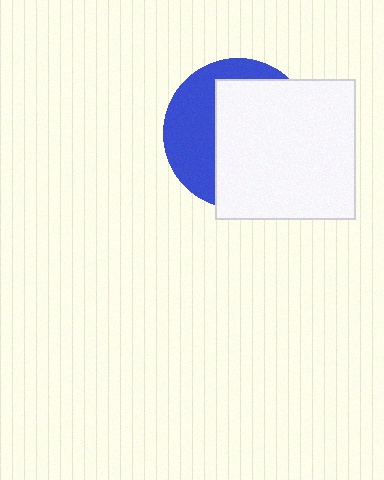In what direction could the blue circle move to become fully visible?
The blue circle could move left. That would shift it out from behind the white square entirely.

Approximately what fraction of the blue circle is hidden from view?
Roughly 62% of the blue circle is hidden behind the white square.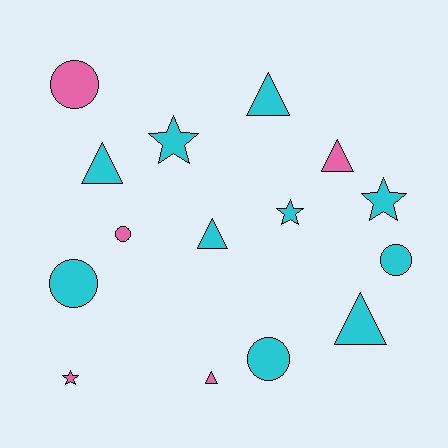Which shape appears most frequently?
Triangle, with 6 objects.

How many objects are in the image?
There are 15 objects.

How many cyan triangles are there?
There are 4 cyan triangles.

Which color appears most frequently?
Cyan, with 10 objects.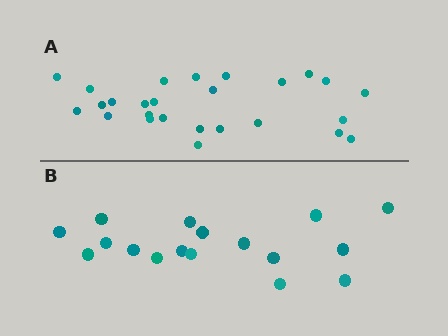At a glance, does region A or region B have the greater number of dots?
Region A (the top region) has more dots.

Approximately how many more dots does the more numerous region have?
Region A has roughly 8 or so more dots than region B.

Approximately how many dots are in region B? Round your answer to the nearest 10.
About 20 dots. (The exact count is 17, which rounds to 20.)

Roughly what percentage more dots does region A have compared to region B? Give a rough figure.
About 55% more.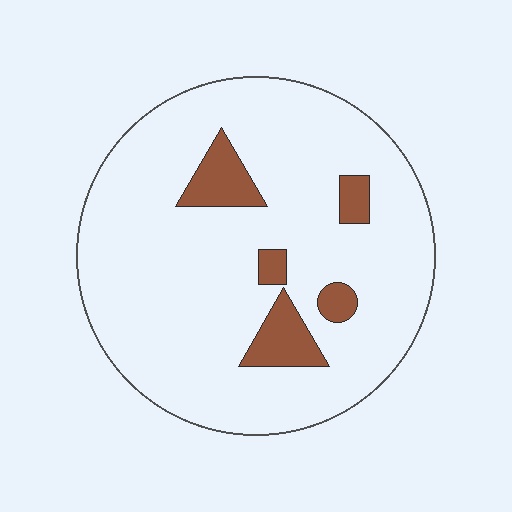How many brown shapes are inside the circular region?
5.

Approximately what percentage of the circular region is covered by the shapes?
Approximately 10%.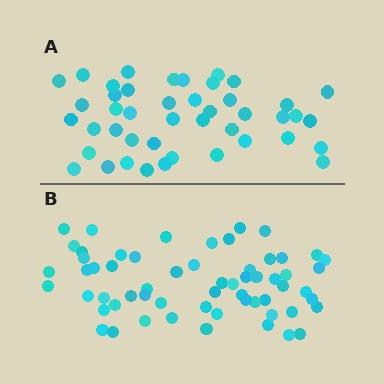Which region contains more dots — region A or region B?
Region B (the bottom region) has more dots.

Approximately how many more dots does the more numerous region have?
Region B has approximately 15 more dots than region A.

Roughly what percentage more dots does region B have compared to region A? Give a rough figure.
About 35% more.